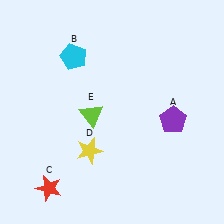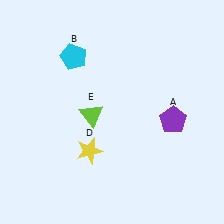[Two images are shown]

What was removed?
The red star (C) was removed in Image 2.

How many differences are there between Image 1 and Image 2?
There is 1 difference between the two images.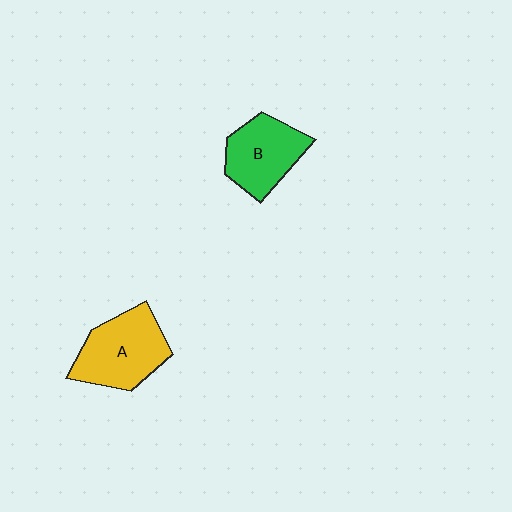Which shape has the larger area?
Shape A (yellow).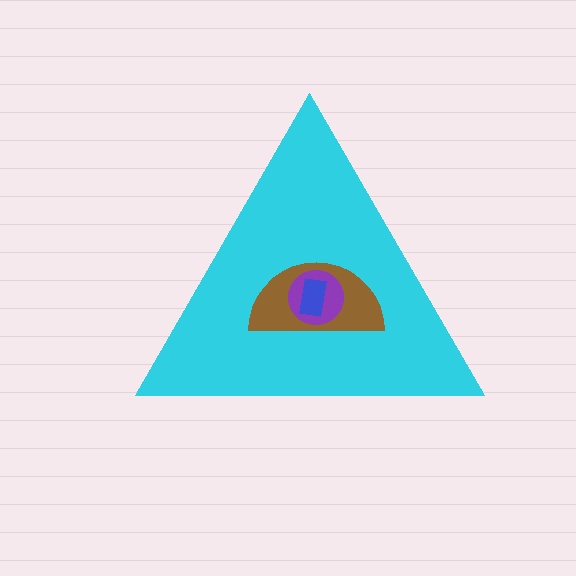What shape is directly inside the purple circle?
The blue rectangle.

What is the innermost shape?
The blue rectangle.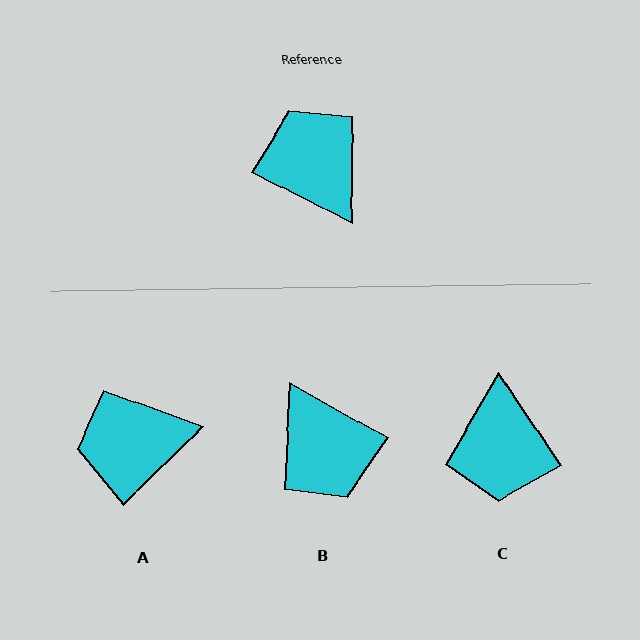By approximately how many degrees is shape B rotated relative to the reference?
Approximately 178 degrees counter-clockwise.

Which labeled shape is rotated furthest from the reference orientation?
B, about 178 degrees away.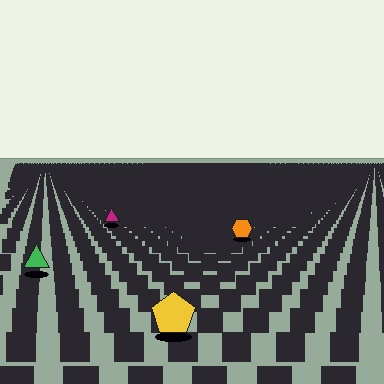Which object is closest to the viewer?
The yellow pentagon is closest. The texture marks near it are larger and more spread out.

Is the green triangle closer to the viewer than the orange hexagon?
Yes. The green triangle is closer — you can tell from the texture gradient: the ground texture is coarser near it.